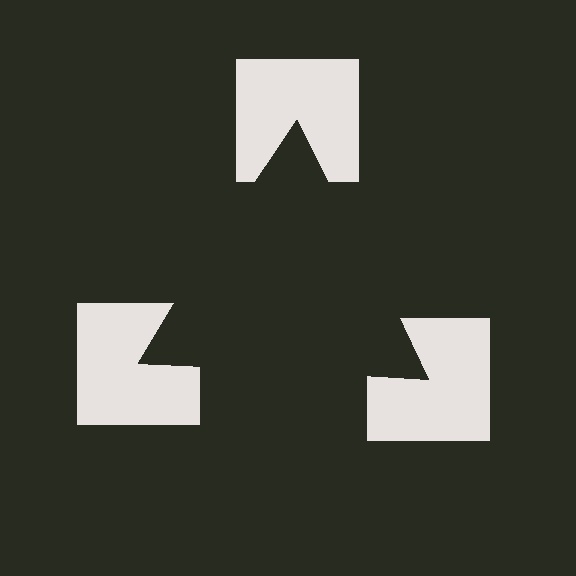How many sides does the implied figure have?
3 sides.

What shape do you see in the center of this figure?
An illusory triangle — its edges are inferred from the aligned wedge cuts in the notched squares, not physically drawn.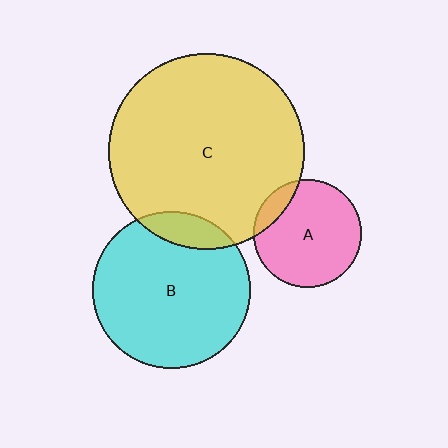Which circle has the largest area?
Circle C (yellow).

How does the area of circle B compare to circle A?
Approximately 2.1 times.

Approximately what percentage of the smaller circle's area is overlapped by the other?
Approximately 10%.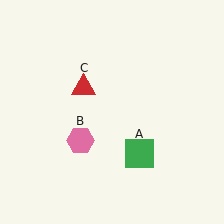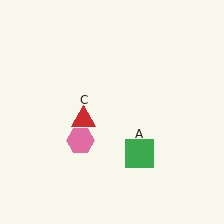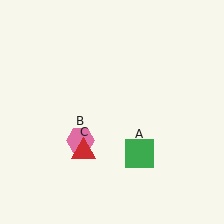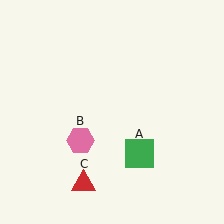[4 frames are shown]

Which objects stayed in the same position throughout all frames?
Green square (object A) and pink hexagon (object B) remained stationary.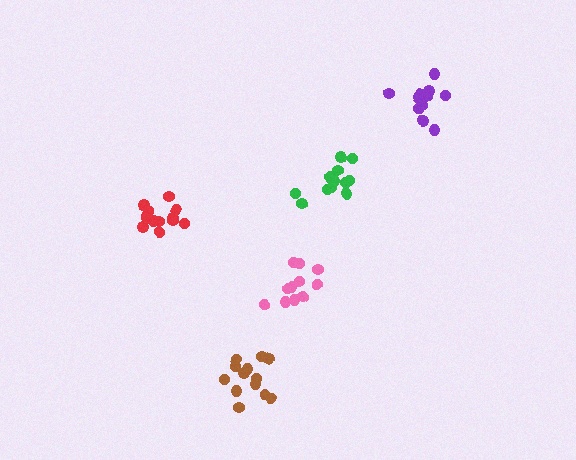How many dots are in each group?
Group 1: 13 dots, Group 2: 14 dots, Group 3: 13 dots, Group 4: 12 dots, Group 5: 11 dots (63 total).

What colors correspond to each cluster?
The clusters are colored: green, red, brown, purple, pink.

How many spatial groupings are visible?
There are 5 spatial groupings.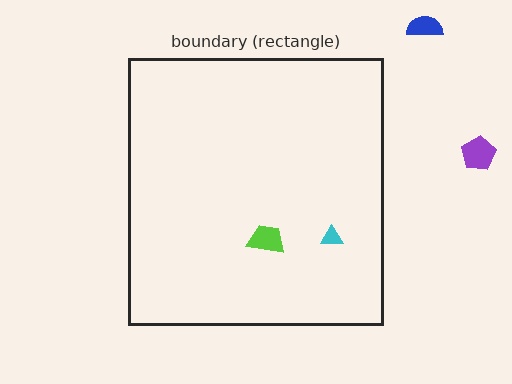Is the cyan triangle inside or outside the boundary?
Inside.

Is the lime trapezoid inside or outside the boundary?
Inside.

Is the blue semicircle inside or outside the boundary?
Outside.